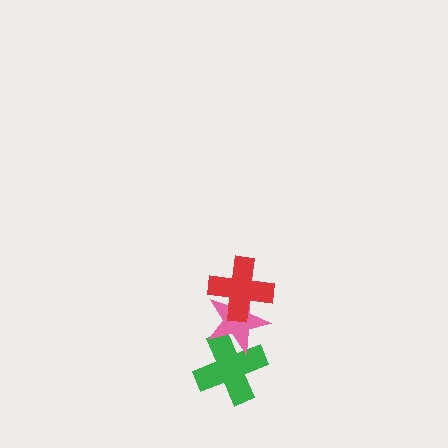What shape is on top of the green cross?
The pink star is on top of the green cross.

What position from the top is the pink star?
The pink star is 2nd from the top.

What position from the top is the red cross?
The red cross is 1st from the top.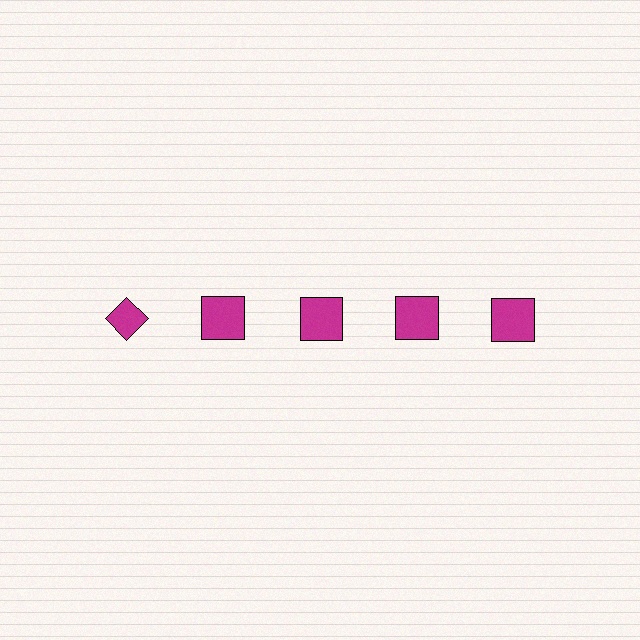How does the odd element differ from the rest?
It has a different shape: diamond instead of square.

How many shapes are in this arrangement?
There are 5 shapes arranged in a grid pattern.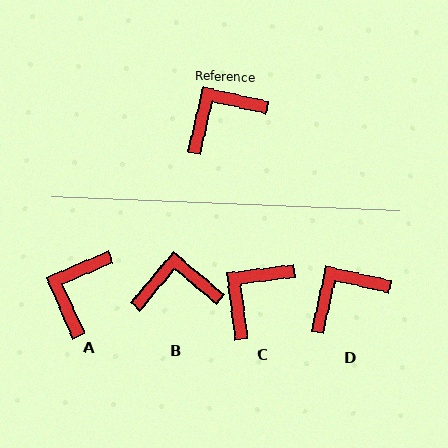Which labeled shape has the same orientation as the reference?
D.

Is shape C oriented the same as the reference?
No, it is off by about 20 degrees.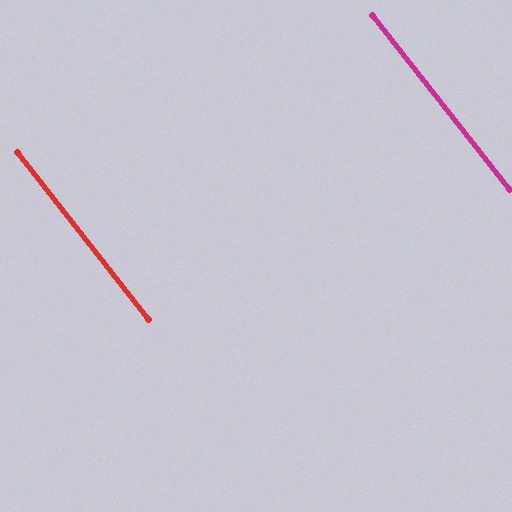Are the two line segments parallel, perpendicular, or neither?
Parallel — their directions differ by only 0.1°.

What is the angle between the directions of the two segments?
Approximately 0 degrees.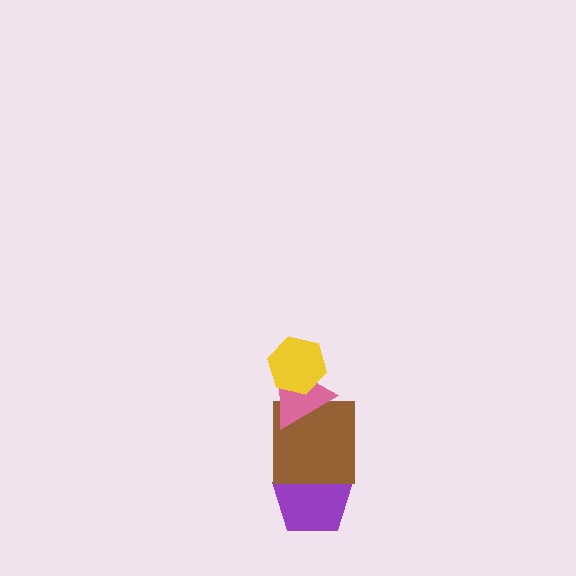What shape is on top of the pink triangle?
The yellow hexagon is on top of the pink triangle.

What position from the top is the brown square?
The brown square is 3rd from the top.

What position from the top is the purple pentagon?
The purple pentagon is 4th from the top.